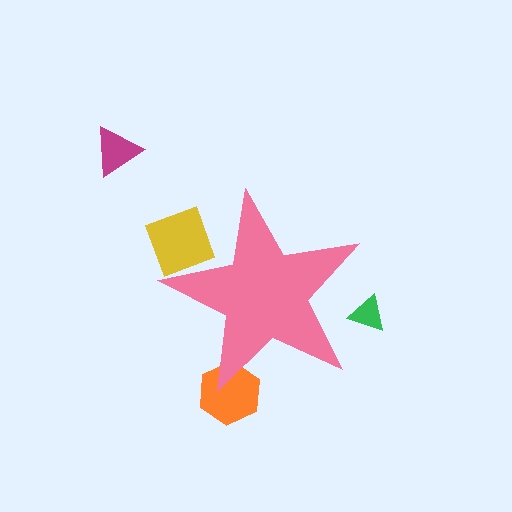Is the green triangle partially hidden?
Yes, the green triangle is partially hidden behind the pink star.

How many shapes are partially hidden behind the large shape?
3 shapes are partially hidden.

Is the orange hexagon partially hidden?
Yes, the orange hexagon is partially hidden behind the pink star.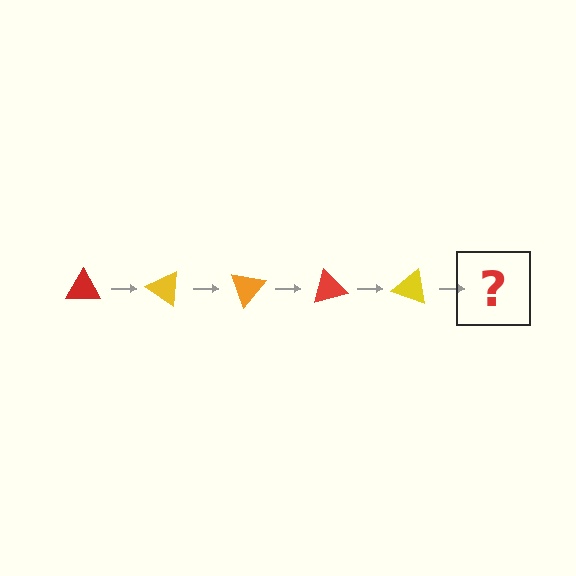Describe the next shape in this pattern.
It should be an orange triangle, rotated 175 degrees from the start.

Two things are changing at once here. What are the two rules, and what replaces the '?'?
The two rules are that it rotates 35 degrees each step and the color cycles through red, yellow, and orange. The '?' should be an orange triangle, rotated 175 degrees from the start.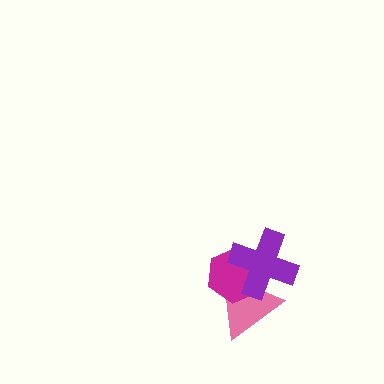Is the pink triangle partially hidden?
Yes, it is partially covered by another shape.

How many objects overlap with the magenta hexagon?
2 objects overlap with the magenta hexagon.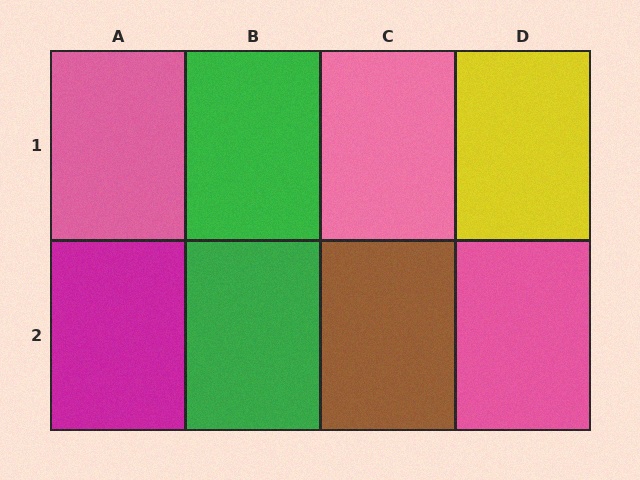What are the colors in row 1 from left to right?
Pink, green, pink, yellow.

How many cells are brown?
1 cell is brown.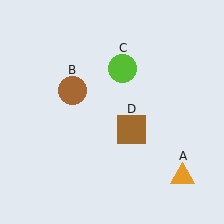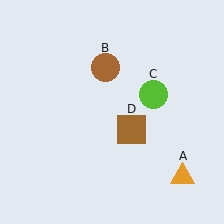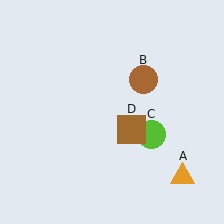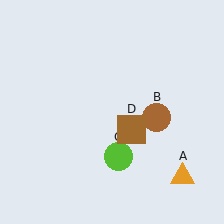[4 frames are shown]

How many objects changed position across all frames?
2 objects changed position: brown circle (object B), lime circle (object C).